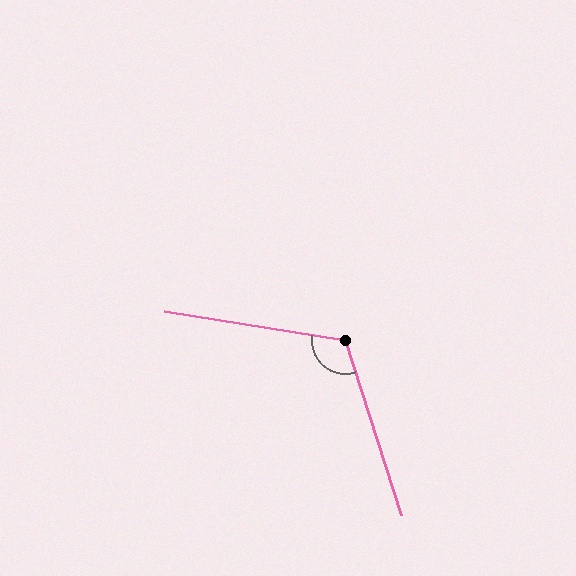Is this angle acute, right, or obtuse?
It is obtuse.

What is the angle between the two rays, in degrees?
Approximately 117 degrees.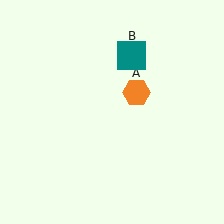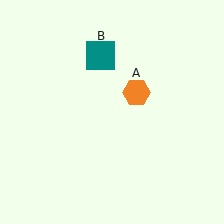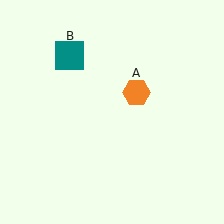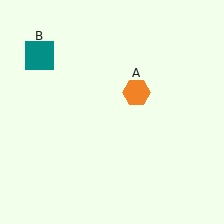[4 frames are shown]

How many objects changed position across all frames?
1 object changed position: teal square (object B).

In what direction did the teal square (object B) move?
The teal square (object B) moved left.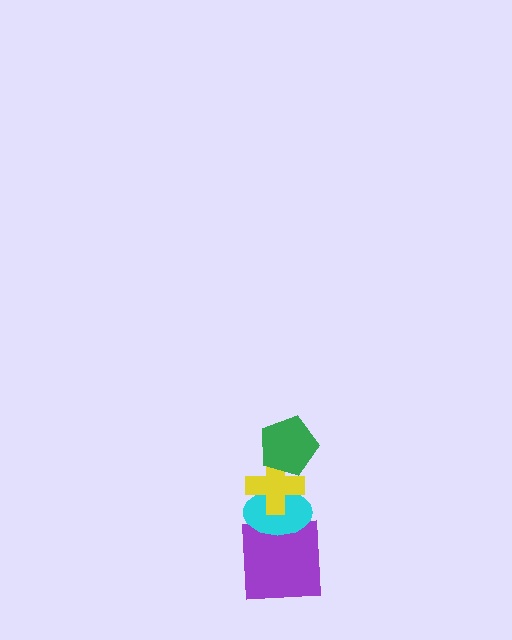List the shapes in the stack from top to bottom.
From top to bottom: the green pentagon, the yellow cross, the cyan ellipse, the purple square.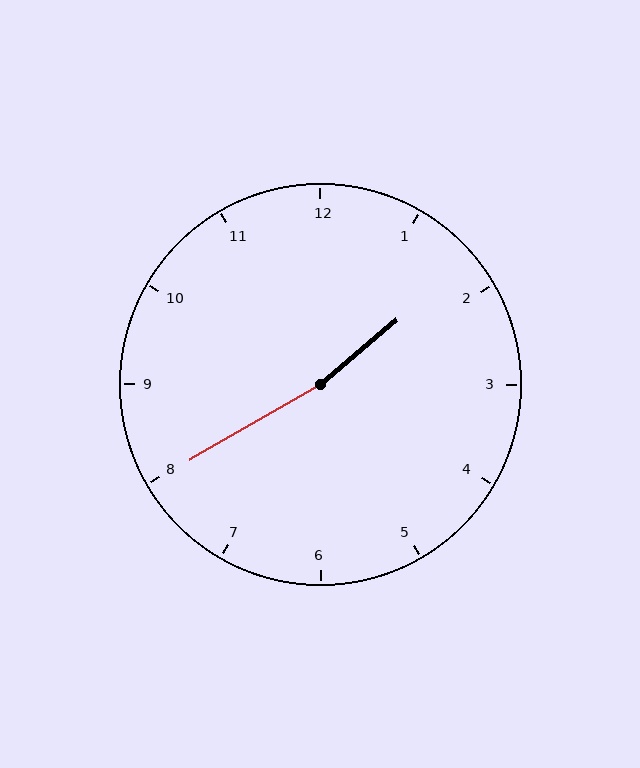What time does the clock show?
1:40.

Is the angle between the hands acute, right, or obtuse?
It is obtuse.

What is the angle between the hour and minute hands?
Approximately 170 degrees.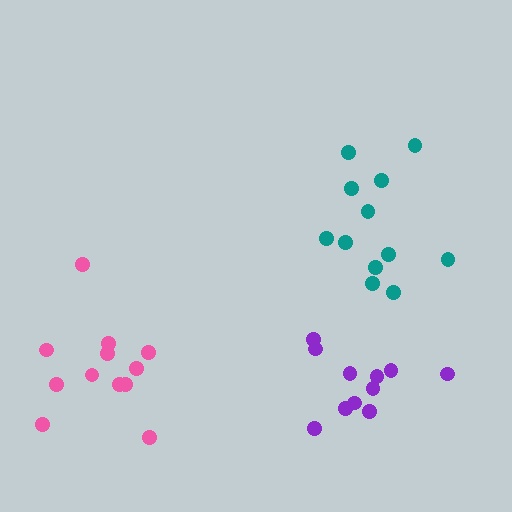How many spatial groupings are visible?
There are 3 spatial groupings.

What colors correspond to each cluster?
The clusters are colored: teal, purple, pink.